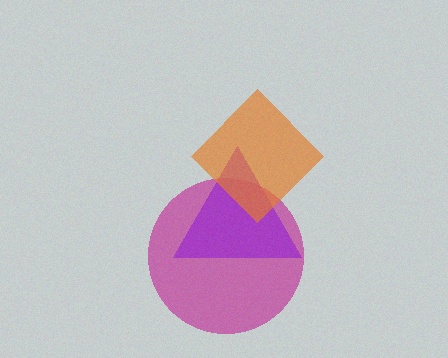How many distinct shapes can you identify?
There are 3 distinct shapes: a magenta circle, a purple triangle, an orange diamond.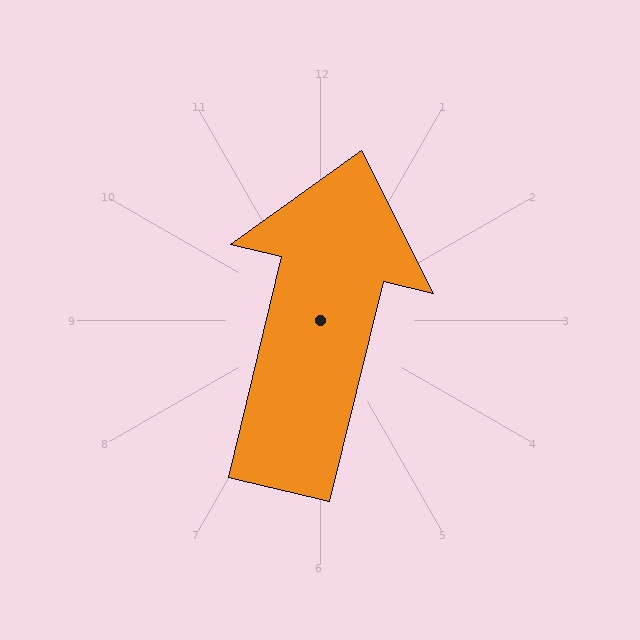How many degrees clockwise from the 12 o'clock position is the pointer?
Approximately 14 degrees.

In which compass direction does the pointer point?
North.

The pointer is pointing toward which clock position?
Roughly 12 o'clock.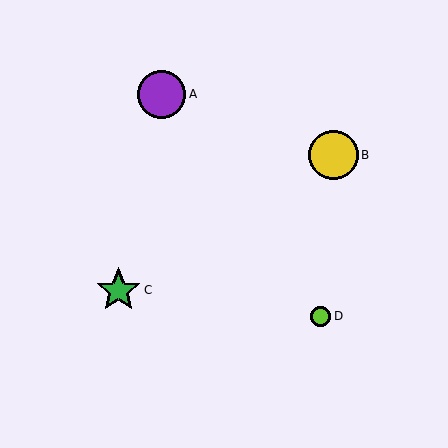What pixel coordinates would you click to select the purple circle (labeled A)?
Click at (162, 94) to select the purple circle A.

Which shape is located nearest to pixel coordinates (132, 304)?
The green star (labeled C) at (118, 290) is nearest to that location.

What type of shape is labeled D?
Shape D is a lime circle.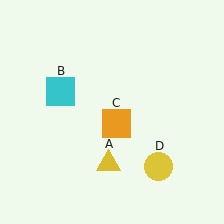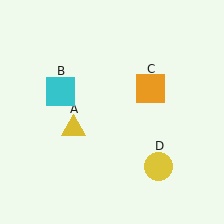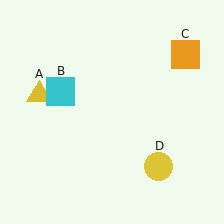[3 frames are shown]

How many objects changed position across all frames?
2 objects changed position: yellow triangle (object A), orange square (object C).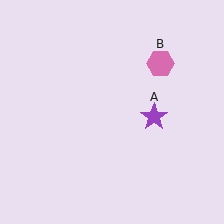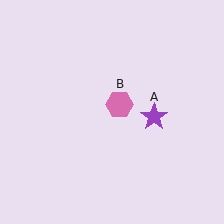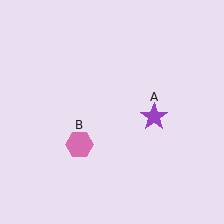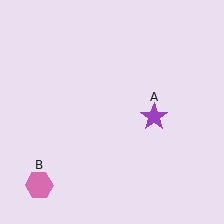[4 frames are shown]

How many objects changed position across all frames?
1 object changed position: pink hexagon (object B).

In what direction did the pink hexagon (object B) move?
The pink hexagon (object B) moved down and to the left.